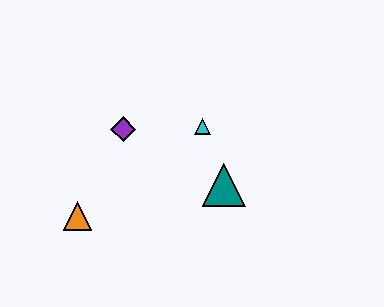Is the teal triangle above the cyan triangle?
No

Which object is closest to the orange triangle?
The purple diamond is closest to the orange triangle.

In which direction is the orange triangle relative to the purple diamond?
The orange triangle is below the purple diamond.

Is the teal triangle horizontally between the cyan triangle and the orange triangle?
No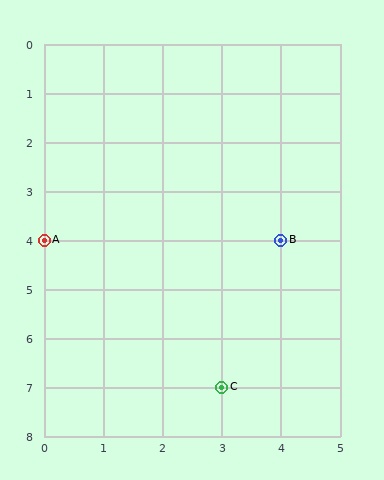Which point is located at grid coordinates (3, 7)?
Point C is at (3, 7).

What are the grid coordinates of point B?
Point B is at grid coordinates (4, 4).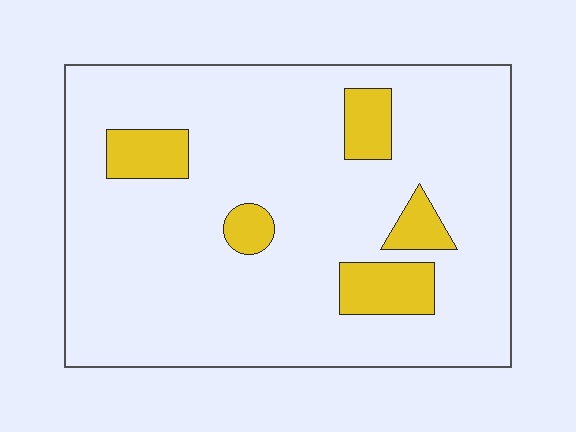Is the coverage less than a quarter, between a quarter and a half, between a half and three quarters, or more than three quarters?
Less than a quarter.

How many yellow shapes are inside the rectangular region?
5.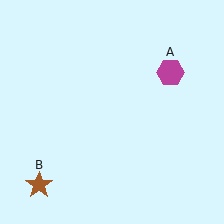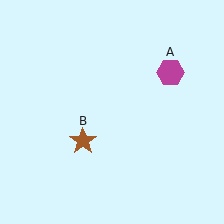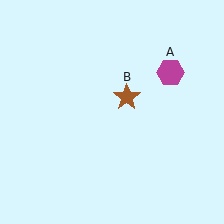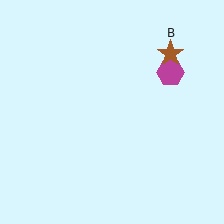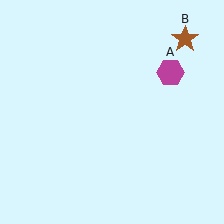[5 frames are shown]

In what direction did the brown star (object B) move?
The brown star (object B) moved up and to the right.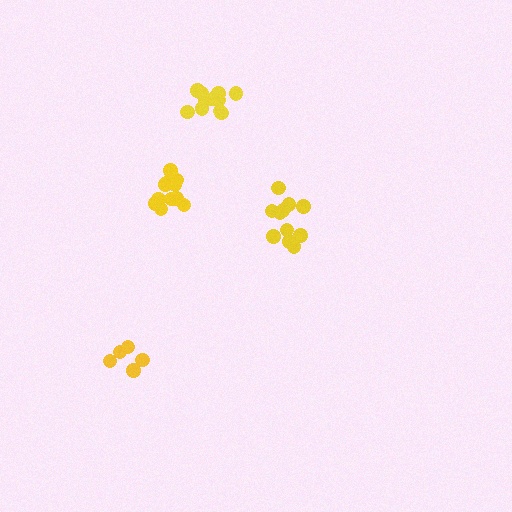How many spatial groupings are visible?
There are 4 spatial groupings.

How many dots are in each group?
Group 1: 5 dots, Group 2: 11 dots, Group 3: 11 dots, Group 4: 11 dots (38 total).